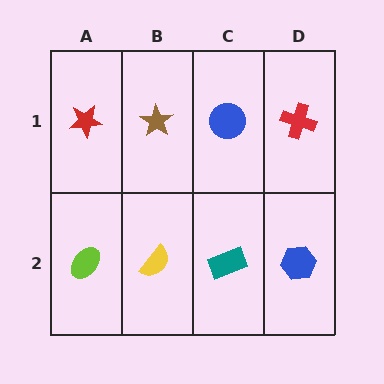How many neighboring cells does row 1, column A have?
2.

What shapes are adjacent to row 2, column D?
A red cross (row 1, column D), a teal rectangle (row 2, column C).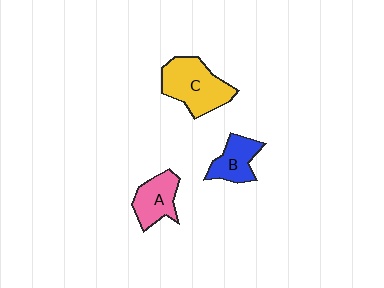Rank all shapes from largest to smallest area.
From largest to smallest: C (yellow), A (pink), B (blue).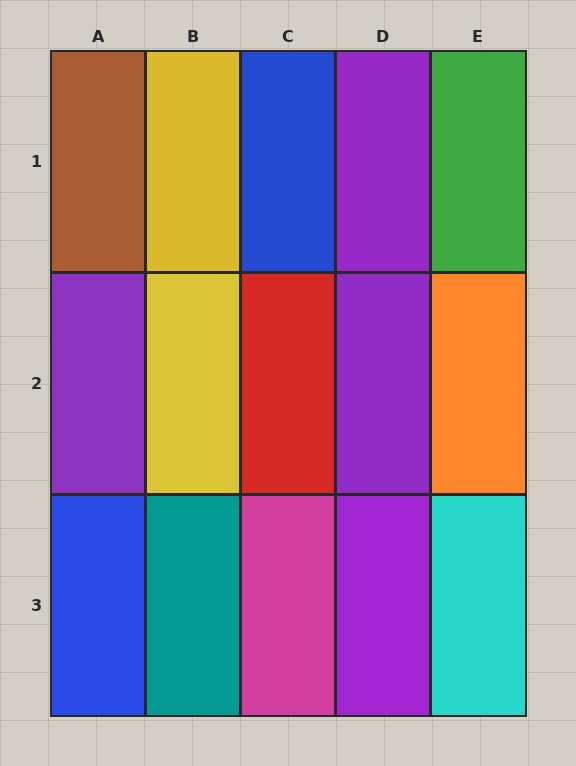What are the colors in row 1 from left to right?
Brown, yellow, blue, purple, green.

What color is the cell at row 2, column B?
Yellow.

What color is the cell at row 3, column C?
Magenta.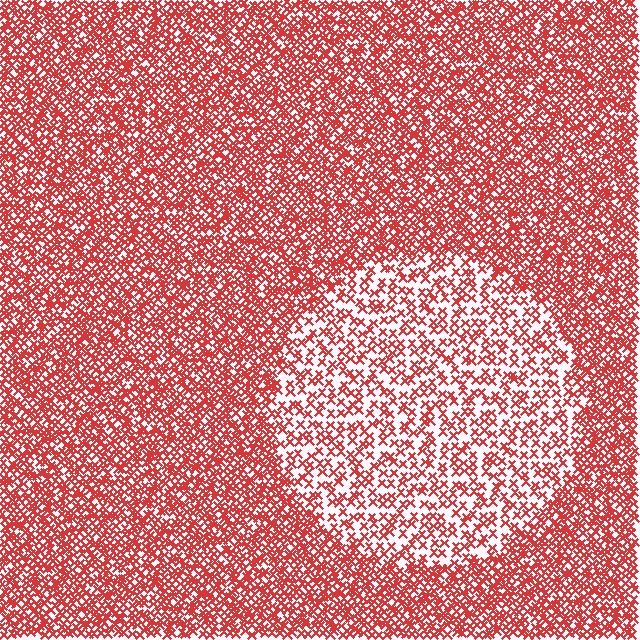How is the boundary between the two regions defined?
The boundary is defined by a change in element density (approximately 2.1x ratio). All elements are the same color, size, and shape.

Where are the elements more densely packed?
The elements are more densely packed outside the circle boundary.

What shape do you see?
I see a circle.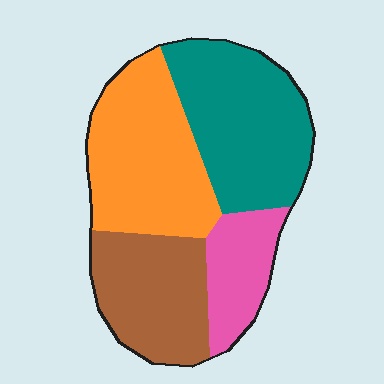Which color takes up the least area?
Pink, at roughly 15%.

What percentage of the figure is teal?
Teal covers 32% of the figure.